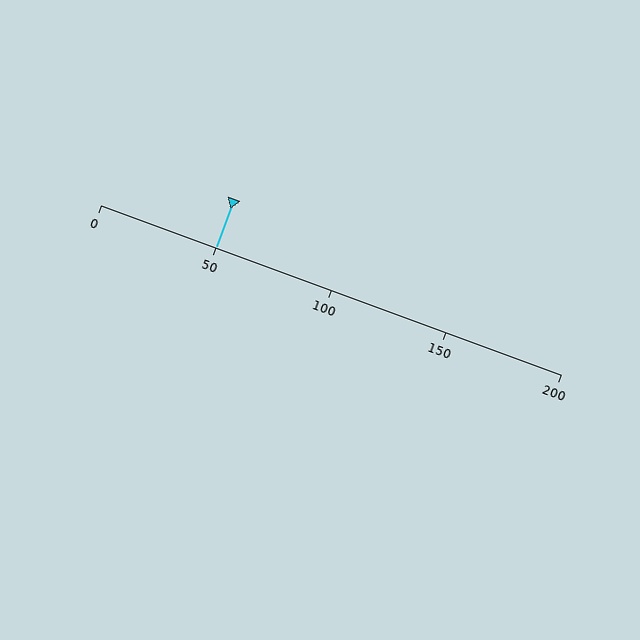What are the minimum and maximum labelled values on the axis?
The axis runs from 0 to 200.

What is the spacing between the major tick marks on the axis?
The major ticks are spaced 50 apart.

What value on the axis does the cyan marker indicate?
The marker indicates approximately 50.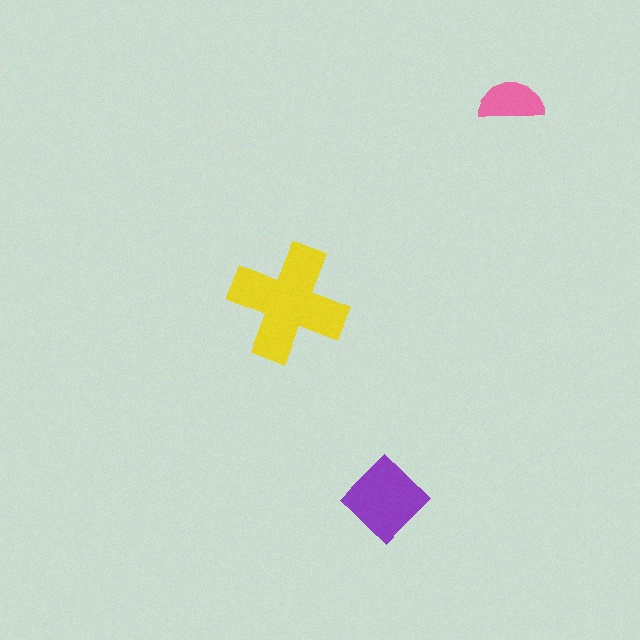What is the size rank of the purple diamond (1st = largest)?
2nd.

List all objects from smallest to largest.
The pink semicircle, the purple diamond, the yellow cross.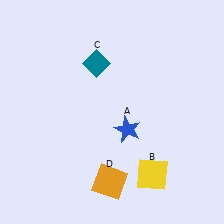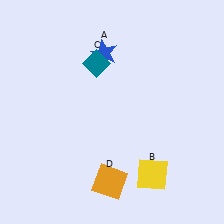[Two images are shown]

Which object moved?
The blue star (A) moved up.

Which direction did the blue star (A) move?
The blue star (A) moved up.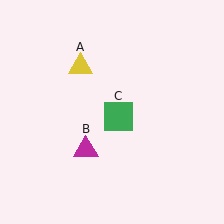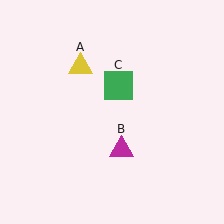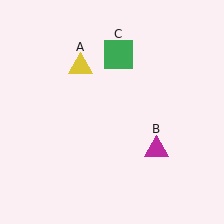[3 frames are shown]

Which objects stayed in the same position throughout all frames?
Yellow triangle (object A) remained stationary.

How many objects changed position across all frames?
2 objects changed position: magenta triangle (object B), green square (object C).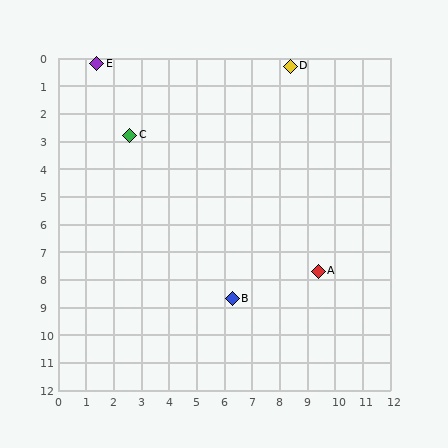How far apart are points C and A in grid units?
Points C and A are about 8.4 grid units apart.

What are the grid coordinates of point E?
Point E is at approximately (1.4, 0.2).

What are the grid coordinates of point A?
Point A is at approximately (9.4, 7.7).